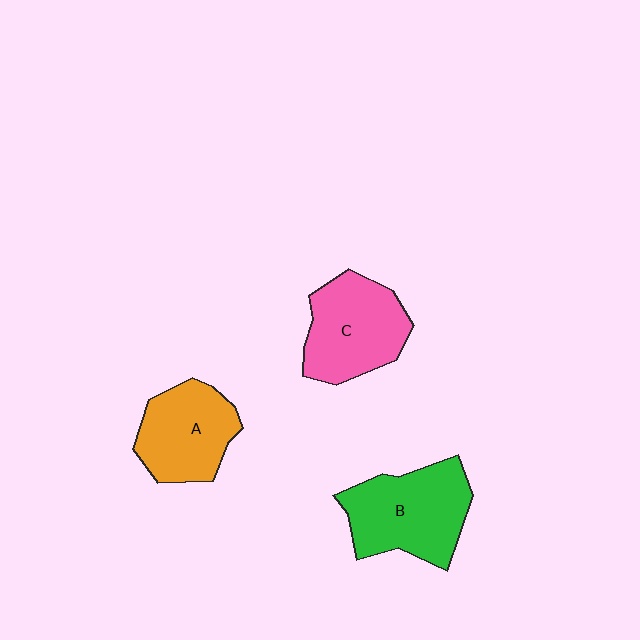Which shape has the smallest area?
Shape A (orange).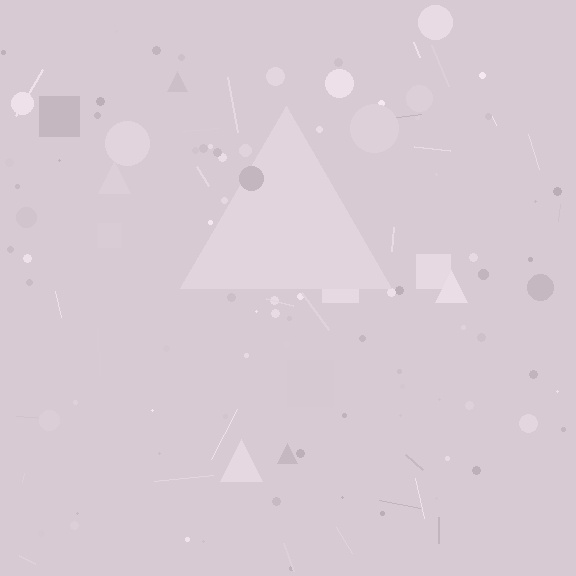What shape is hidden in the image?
A triangle is hidden in the image.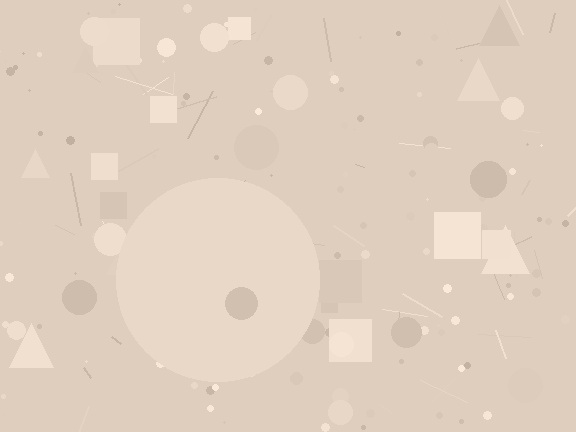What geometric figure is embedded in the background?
A circle is embedded in the background.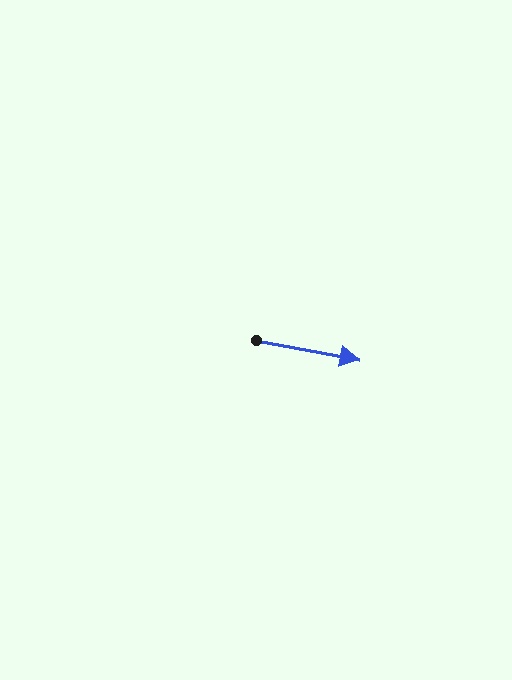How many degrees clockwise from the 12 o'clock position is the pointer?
Approximately 101 degrees.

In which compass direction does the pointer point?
East.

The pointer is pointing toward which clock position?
Roughly 3 o'clock.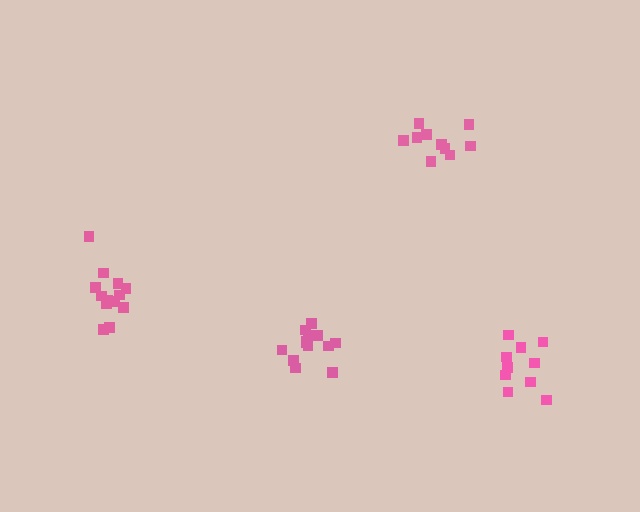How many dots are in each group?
Group 1: 10 dots, Group 2: 13 dots, Group 3: 13 dots, Group 4: 10 dots (46 total).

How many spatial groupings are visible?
There are 4 spatial groupings.